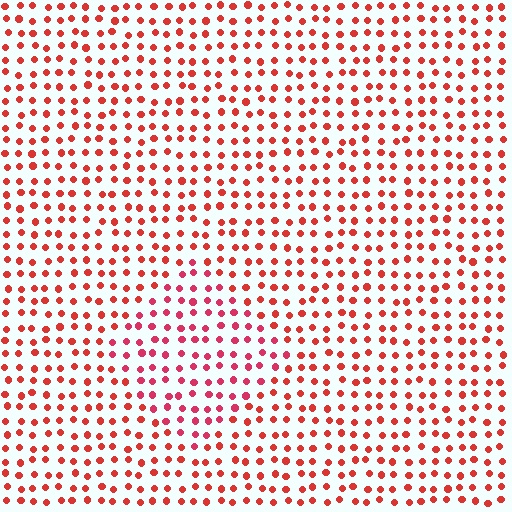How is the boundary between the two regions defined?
The boundary is defined purely by a slight shift in hue (about 19 degrees). Spacing, size, and orientation are identical on both sides.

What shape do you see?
I see a diamond.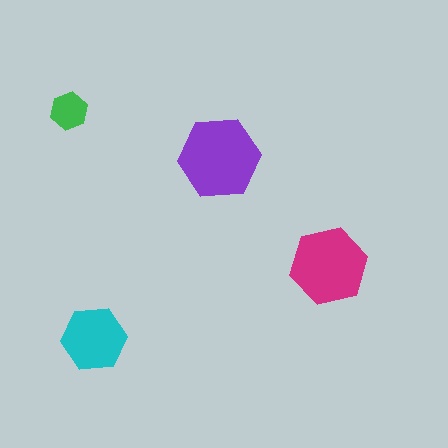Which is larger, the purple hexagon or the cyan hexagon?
The purple one.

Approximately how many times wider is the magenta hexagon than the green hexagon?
About 2 times wider.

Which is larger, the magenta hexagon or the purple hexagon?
The purple one.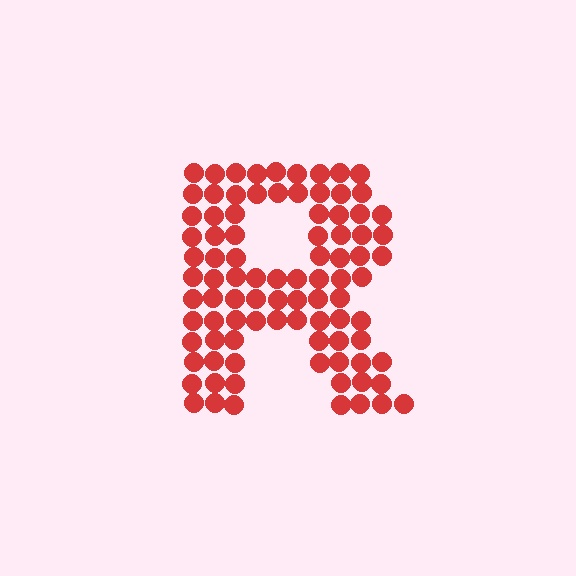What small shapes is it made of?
It is made of small circles.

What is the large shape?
The large shape is the letter R.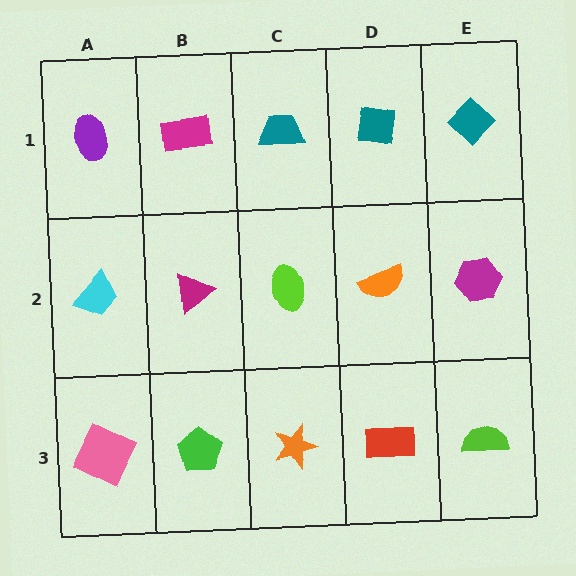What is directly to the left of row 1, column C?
A magenta rectangle.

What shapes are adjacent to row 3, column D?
An orange semicircle (row 2, column D), an orange star (row 3, column C), a lime semicircle (row 3, column E).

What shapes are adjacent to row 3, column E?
A magenta hexagon (row 2, column E), a red rectangle (row 3, column D).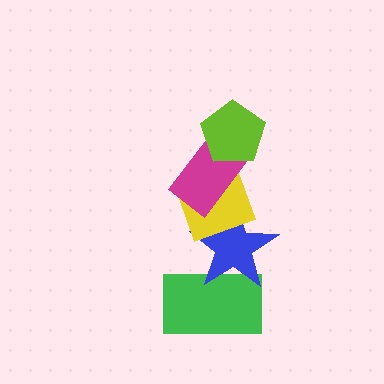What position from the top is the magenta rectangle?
The magenta rectangle is 2nd from the top.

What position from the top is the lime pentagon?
The lime pentagon is 1st from the top.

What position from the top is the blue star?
The blue star is 4th from the top.